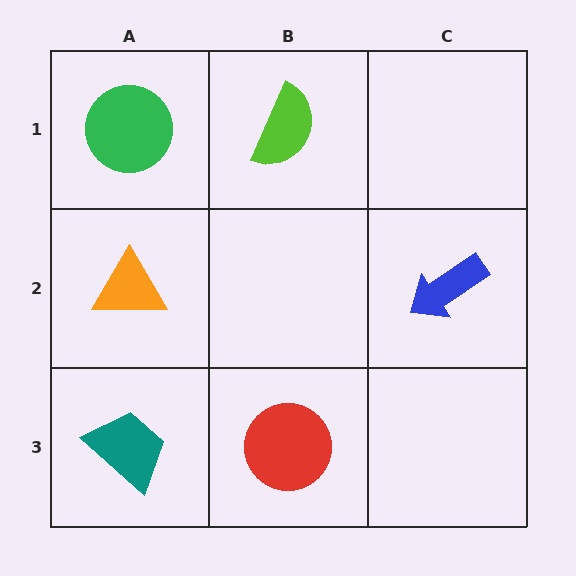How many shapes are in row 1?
2 shapes.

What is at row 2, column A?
An orange triangle.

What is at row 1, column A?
A green circle.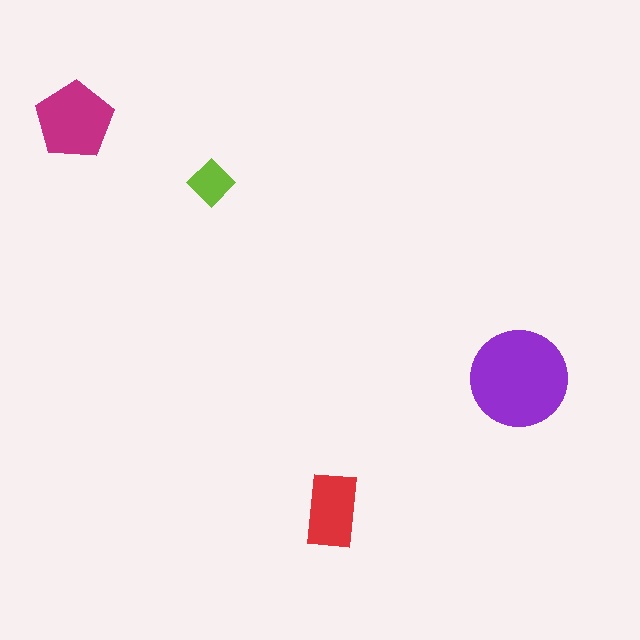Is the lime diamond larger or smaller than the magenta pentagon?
Smaller.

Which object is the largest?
The purple circle.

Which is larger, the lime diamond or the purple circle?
The purple circle.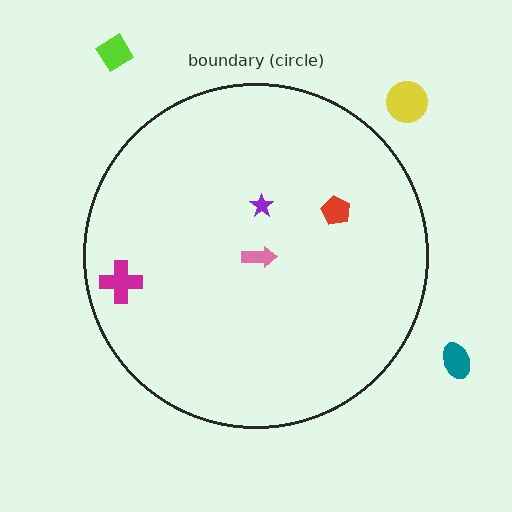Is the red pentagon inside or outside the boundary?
Inside.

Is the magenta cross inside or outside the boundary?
Inside.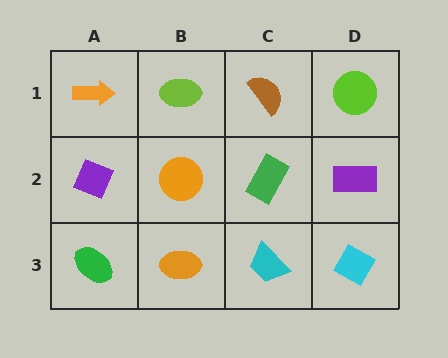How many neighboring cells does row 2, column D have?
3.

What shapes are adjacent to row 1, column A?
A purple diamond (row 2, column A), a lime ellipse (row 1, column B).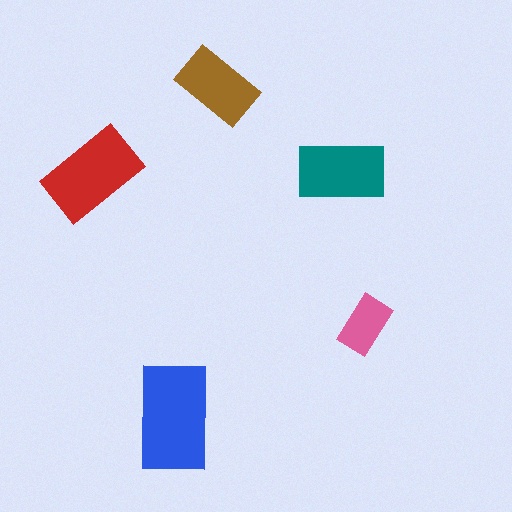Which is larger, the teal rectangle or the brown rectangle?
The teal one.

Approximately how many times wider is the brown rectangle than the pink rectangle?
About 1.5 times wider.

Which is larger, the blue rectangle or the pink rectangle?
The blue one.